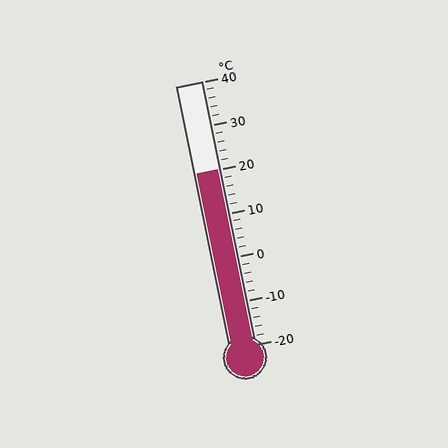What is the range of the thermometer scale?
The thermometer scale ranges from -20°C to 40°C.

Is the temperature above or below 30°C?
The temperature is below 30°C.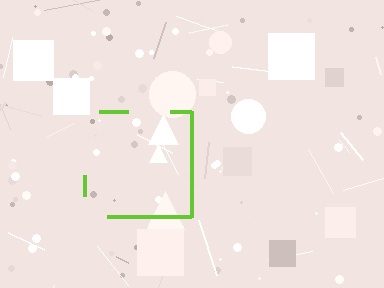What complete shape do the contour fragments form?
The contour fragments form a square.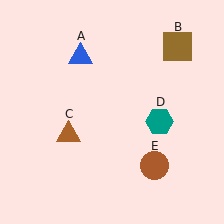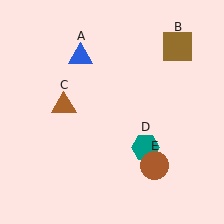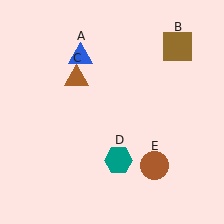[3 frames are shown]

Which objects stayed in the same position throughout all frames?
Blue triangle (object A) and brown square (object B) and brown circle (object E) remained stationary.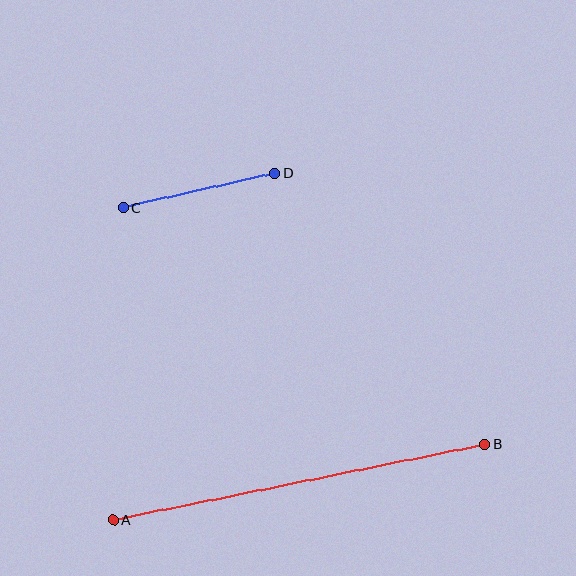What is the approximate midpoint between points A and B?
The midpoint is at approximately (299, 482) pixels.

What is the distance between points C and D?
The distance is approximately 156 pixels.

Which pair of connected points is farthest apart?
Points A and B are farthest apart.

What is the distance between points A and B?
The distance is approximately 379 pixels.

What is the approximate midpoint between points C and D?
The midpoint is at approximately (199, 190) pixels.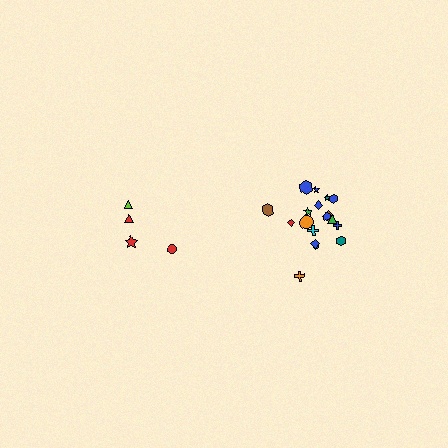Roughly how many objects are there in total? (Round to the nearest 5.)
Roughly 20 objects in total.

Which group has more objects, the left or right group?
The right group.